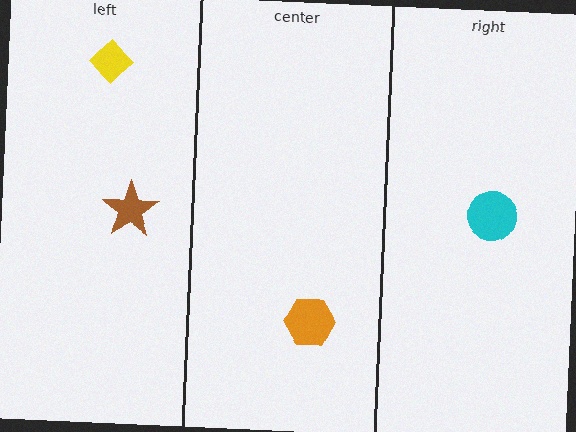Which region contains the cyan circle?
The right region.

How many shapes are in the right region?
1.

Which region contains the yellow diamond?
The left region.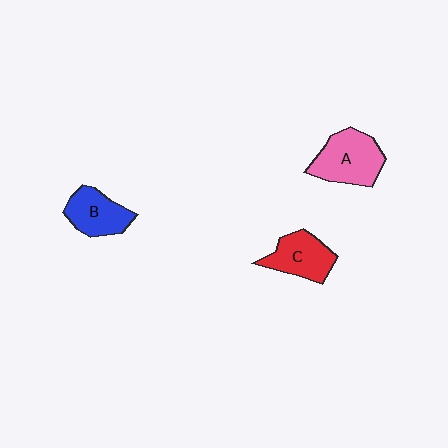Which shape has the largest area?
Shape A (pink).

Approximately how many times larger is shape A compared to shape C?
Approximately 1.3 times.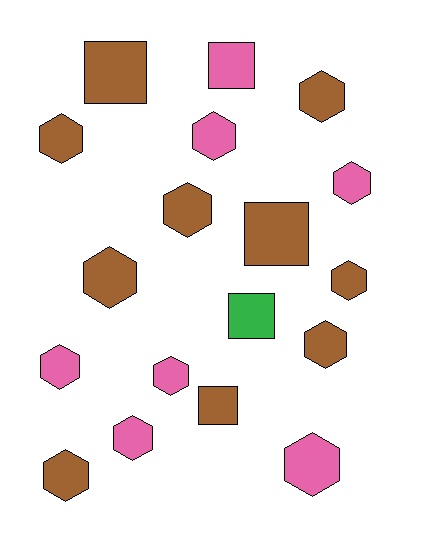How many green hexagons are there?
There are no green hexagons.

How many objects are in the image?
There are 18 objects.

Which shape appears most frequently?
Hexagon, with 13 objects.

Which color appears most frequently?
Brown, with 10 objects.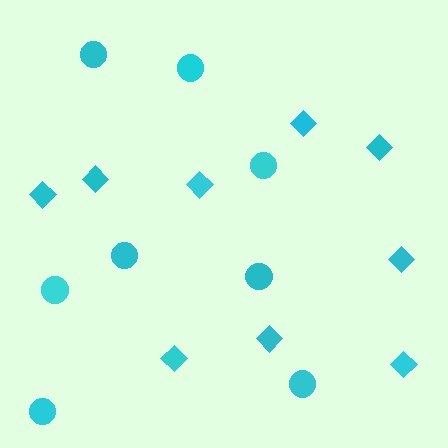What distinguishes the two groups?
There are 2 groups: one group of circles (8) and one group of diamonds (9).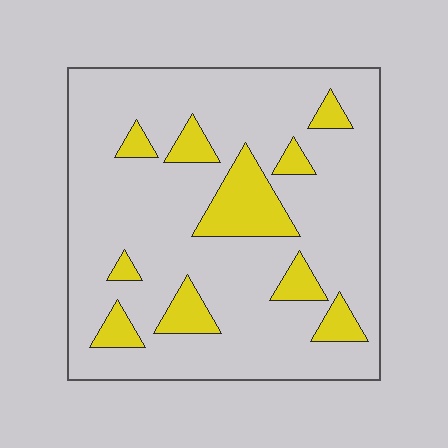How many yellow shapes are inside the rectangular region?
10.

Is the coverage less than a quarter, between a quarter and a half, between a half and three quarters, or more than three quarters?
Less than a quarter.